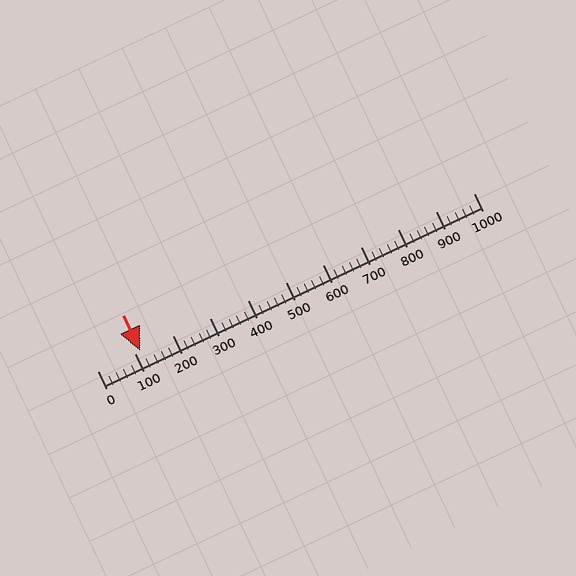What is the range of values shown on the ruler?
The ruler shows values from 0 to 1000.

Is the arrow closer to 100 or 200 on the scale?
The arrow is closer to 100.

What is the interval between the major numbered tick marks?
The major tick marks are spaced 100 units apart.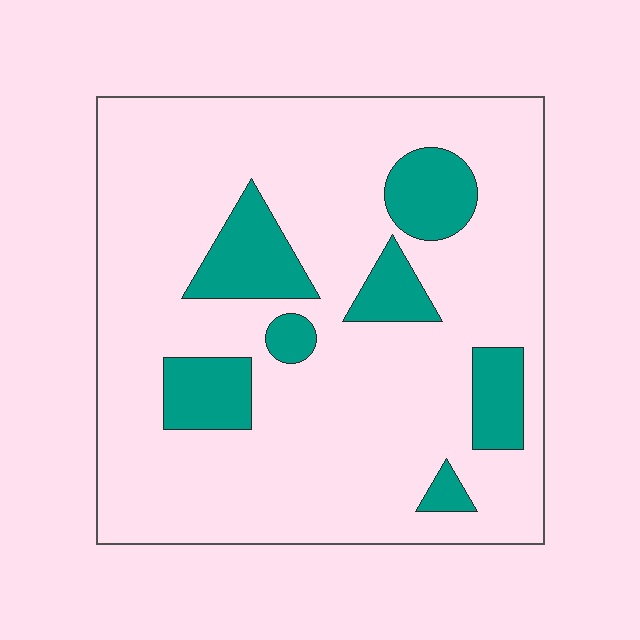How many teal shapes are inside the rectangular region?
7.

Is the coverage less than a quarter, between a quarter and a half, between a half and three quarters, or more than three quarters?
Less than a quarter.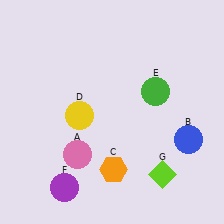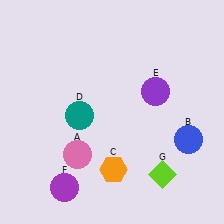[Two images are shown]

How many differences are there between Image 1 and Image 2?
There are 2 differences between the two images.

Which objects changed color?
D changed from yellow to teal. E changed from green to purple.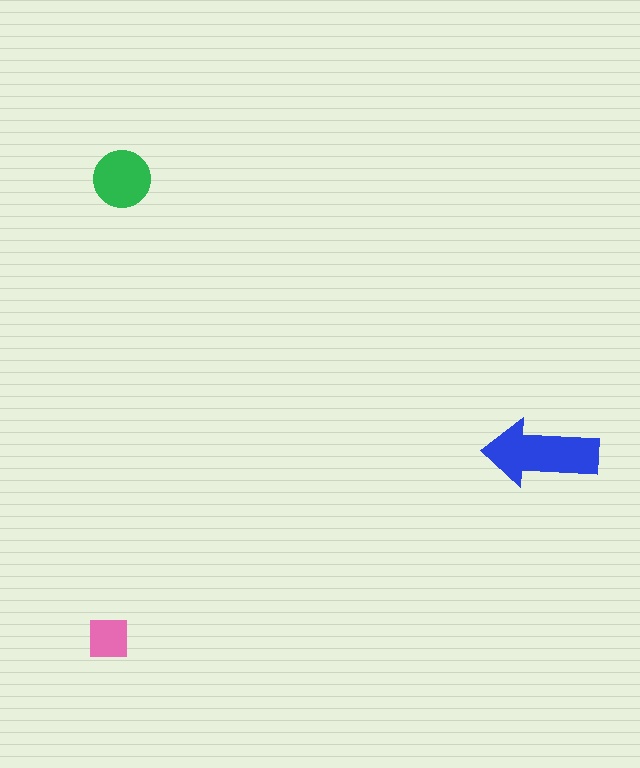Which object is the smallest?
The pink square.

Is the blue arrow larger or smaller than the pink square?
Larger.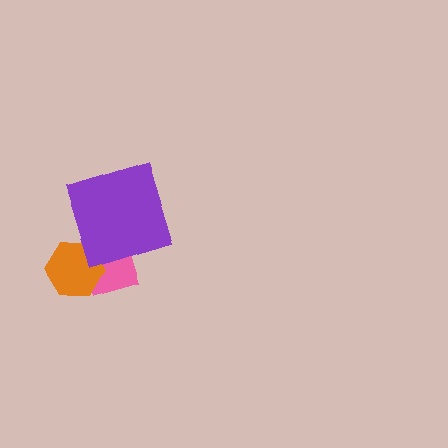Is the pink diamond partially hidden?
Yes, it is partially covered by another shape.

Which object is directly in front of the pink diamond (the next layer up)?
The orange hexagon is directly in front of the pink diamond.